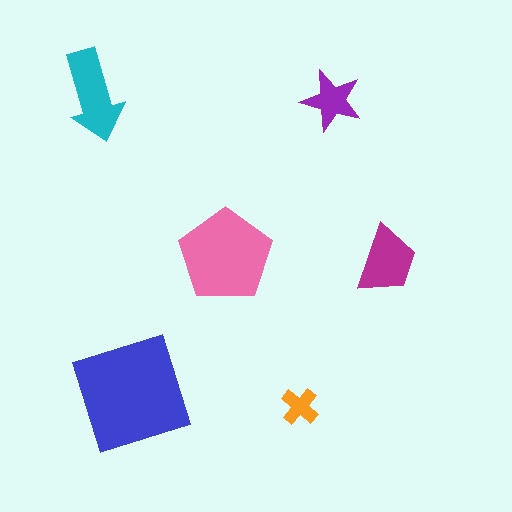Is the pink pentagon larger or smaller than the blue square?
Smaller.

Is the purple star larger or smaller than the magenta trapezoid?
Smaller.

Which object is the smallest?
The orange cross.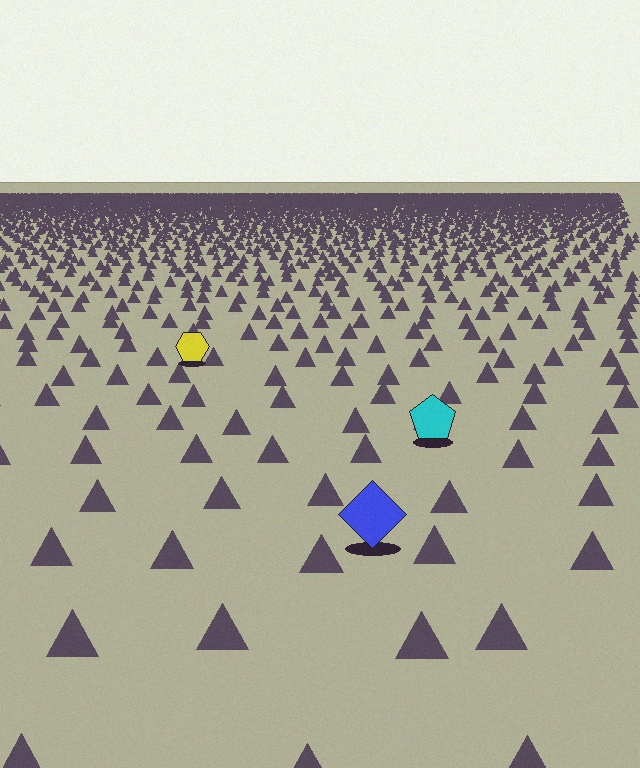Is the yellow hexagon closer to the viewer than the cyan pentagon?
No. The cyan pentagon is closer — you can tell from the texture gradient: the ground texture is coarser near it.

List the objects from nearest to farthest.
From nearest to farthest: the blue diamond, the cyan pentagon, the yellow hexagon.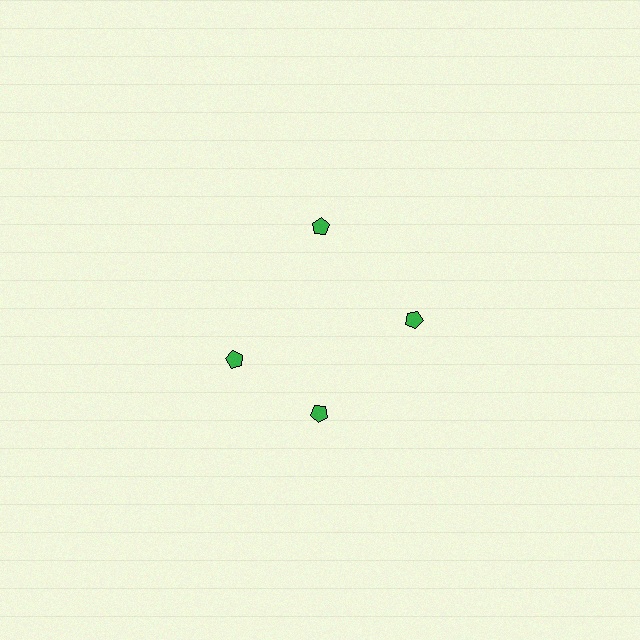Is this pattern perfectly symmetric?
No. The 4 green pentagons are arranged in a ring, but one element near the 9 o'clock position is rotated out of alignment along the ring, breaking the 4-fold rotational symmetry.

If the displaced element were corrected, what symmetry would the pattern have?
It would have 4-fold rotational symmetry — the pattern would map onto itself every 90 degrees.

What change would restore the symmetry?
The symmetry would be restored by rotating it back into even spacing with its neighbors so that all 4 pentagons sit at equal angles and equal distance from the center.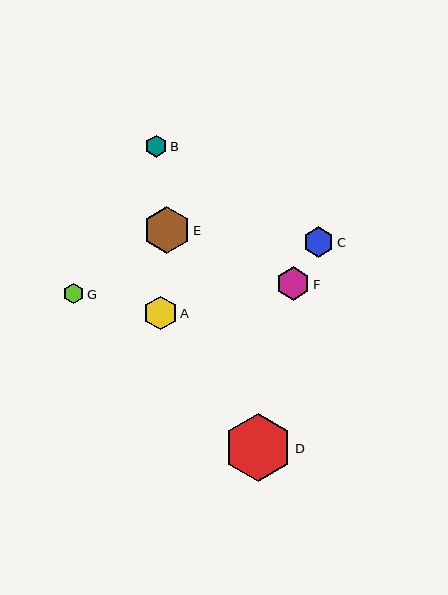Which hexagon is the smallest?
Hexagon G is the smallest with a size of approximately 21 pixels.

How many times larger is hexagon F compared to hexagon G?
Hexagon F is approximately 1.6 times the size of hexagon G.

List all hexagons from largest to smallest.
From largest to smallest: D, E, A, F, C, B, G.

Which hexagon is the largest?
Hexagon D is the largest with a size of approximately 68 pixels.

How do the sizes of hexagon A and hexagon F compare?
Hexagon A and hexagon F are approximately the same size.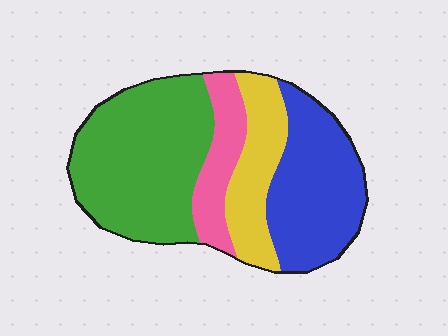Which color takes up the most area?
Green, at roughly 40%.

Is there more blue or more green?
Green.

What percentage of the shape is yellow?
Yellow covers 17% of the shape.